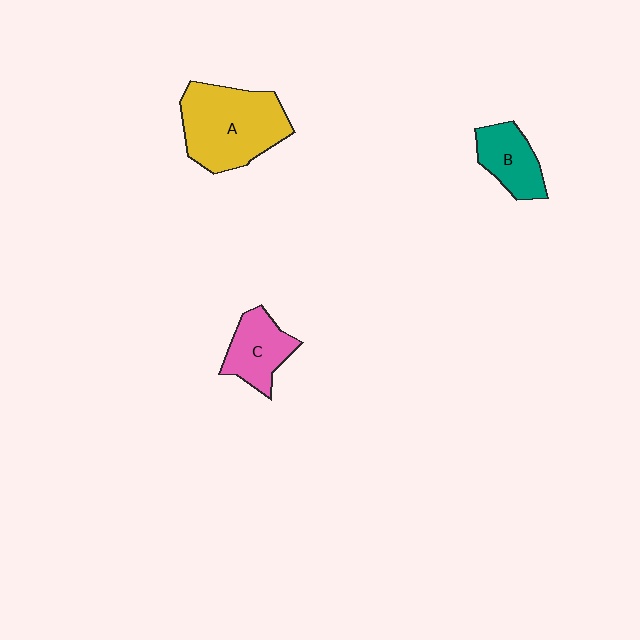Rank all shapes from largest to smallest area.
From largest to smallest: A (yellow), C (pink), B (teal).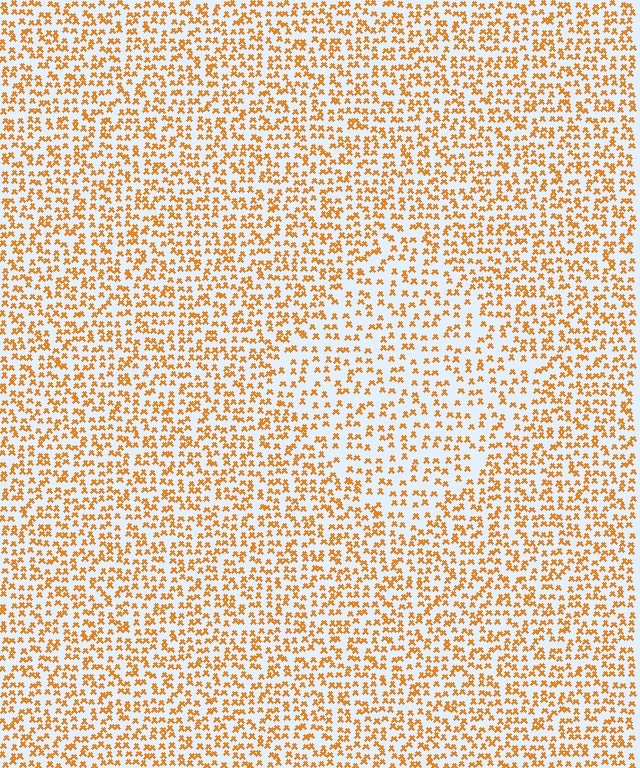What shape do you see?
I see a diamond.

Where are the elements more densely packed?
The elements are more densely packed outside the diamond boundary.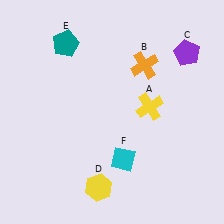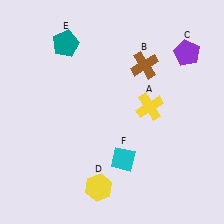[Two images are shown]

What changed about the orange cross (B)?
In Image 1, B is orange. In Image 2, it changed to brown.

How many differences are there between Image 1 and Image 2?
There is 1 difference between the two images.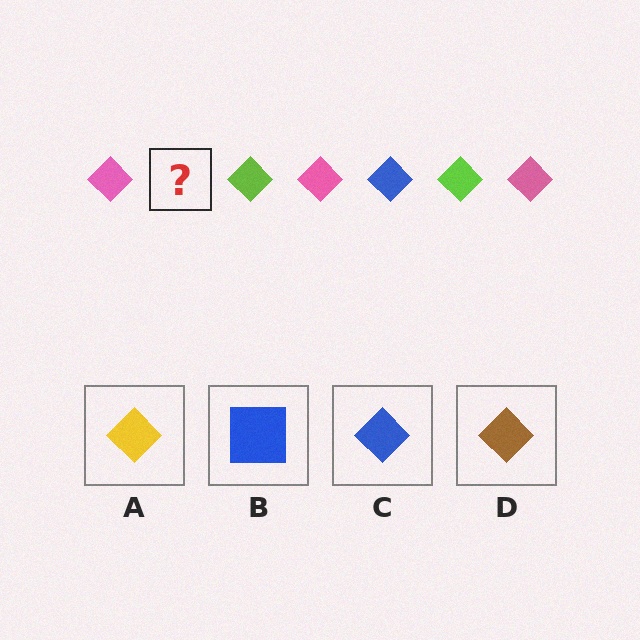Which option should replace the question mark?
Option C.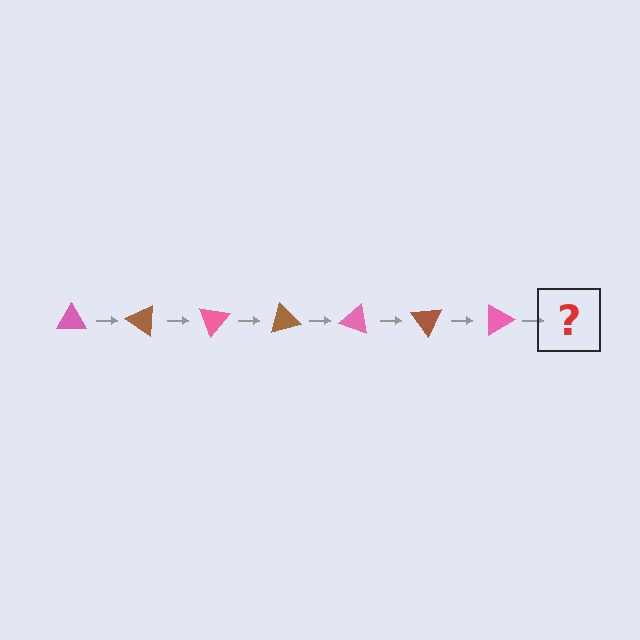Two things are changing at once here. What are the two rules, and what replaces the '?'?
The two rules are that it rotates 35 degrees each step and the color cycles through pink and brown. The '?' should be a brown triangle, rotated 245 degrees from the start.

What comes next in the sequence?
The next element should be a brown triangle, rotated 245 degrees from the start.